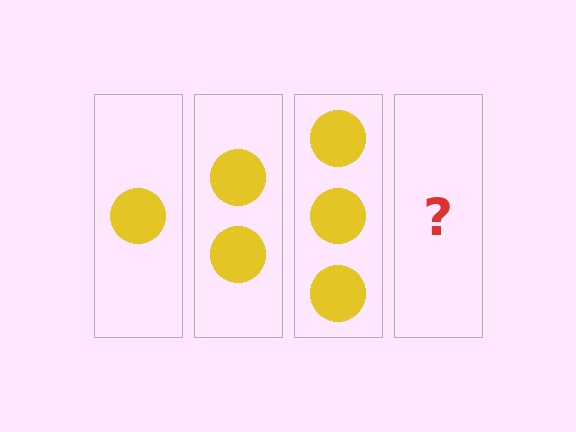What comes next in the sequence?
The next element should be 4 circles.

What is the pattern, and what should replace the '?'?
The pattern is that each step adds one more circle. The '?' should be 4 circles.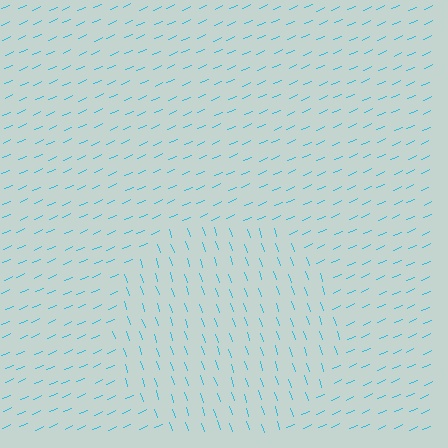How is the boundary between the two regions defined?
The boundary is defined purely by a change in line orientation (approximately 85 degrees difference). All lines are the same color and thickness.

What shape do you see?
I see a circle.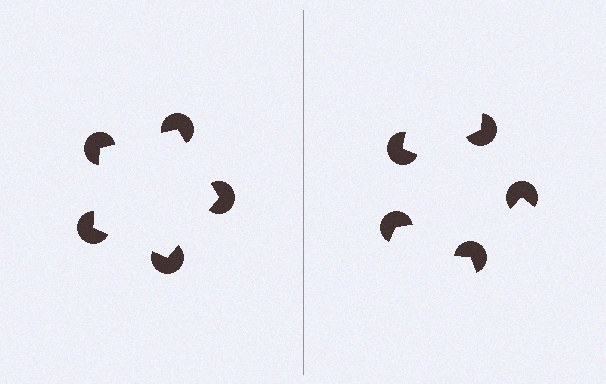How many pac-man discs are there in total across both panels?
10 — 5 on each side.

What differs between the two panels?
The pac-man discs are positioned identically on both sides; only the wedge orientations differ. On the left they align to a pentagon; on the right they are misaligned.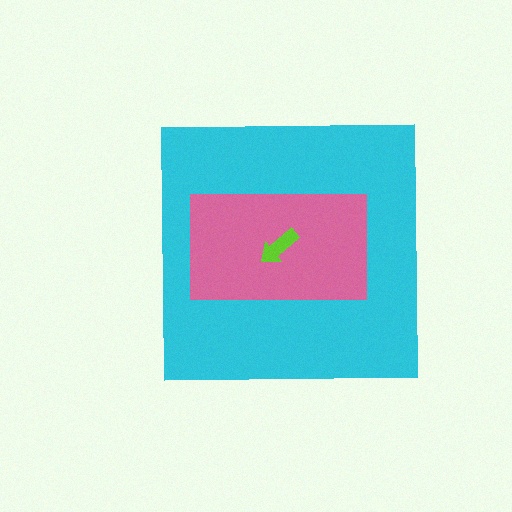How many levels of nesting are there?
3.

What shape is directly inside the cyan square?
The pink rectangle.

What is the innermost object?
The lime arrow.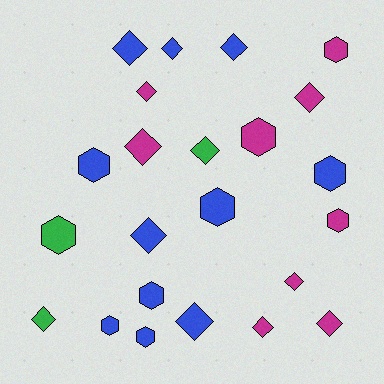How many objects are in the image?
There are 23 objects.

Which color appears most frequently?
Blue, with 11 objects.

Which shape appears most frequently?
Diamond, with 13 objects.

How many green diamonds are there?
There are 2 green diamonds.